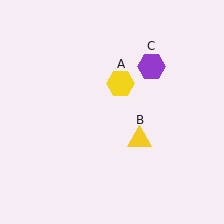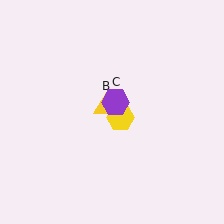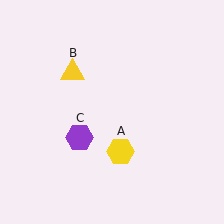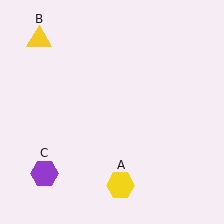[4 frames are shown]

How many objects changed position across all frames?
3 objects changed position: yellow hexagon (object A), yellow triangle (object B), purple hexagon (object C).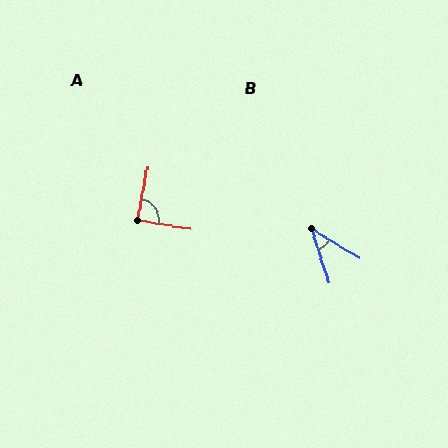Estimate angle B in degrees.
Approximately 40 degrees.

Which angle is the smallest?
B, at approximately 40 degrees.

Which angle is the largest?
A, at approximately 89 degrees.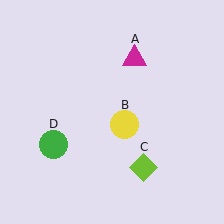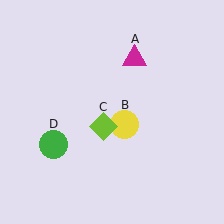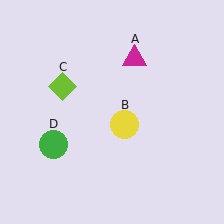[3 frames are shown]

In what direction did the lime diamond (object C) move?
The lime diamond (object C) moved up and to the left.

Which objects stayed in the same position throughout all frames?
Magenta triangle (object A) and yellow circle (object B) and green circle (object D) remained stationary.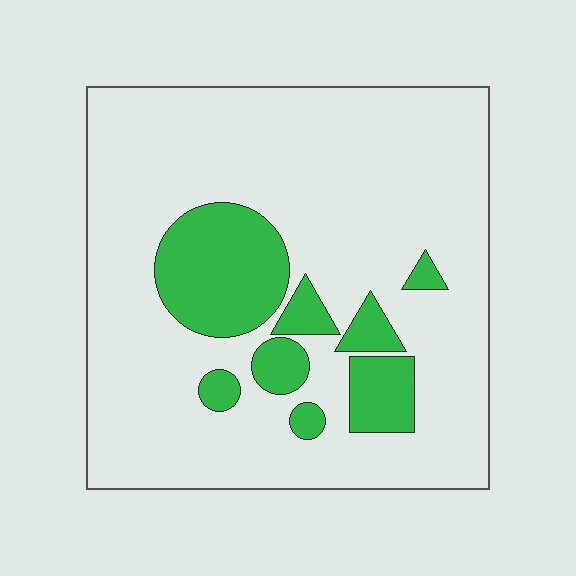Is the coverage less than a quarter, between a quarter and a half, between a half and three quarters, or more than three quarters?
Less than a quarter.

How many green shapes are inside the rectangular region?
8.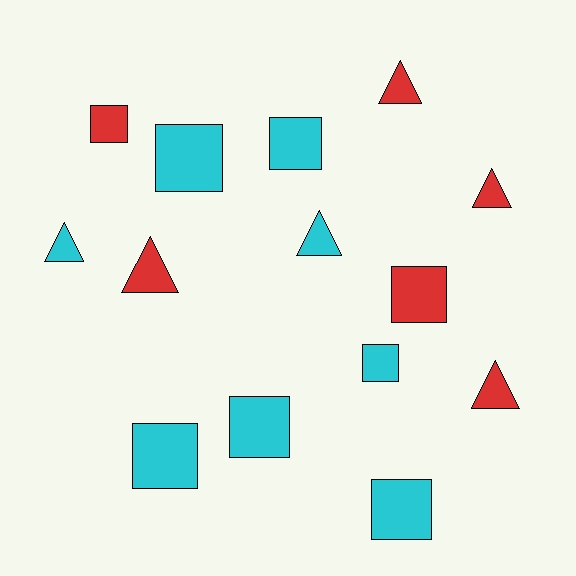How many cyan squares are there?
There are 6 cyan squares.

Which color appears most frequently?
Cyan, with 8 objects.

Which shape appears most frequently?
Square, with 8 objects.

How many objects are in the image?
There are 14 objects.